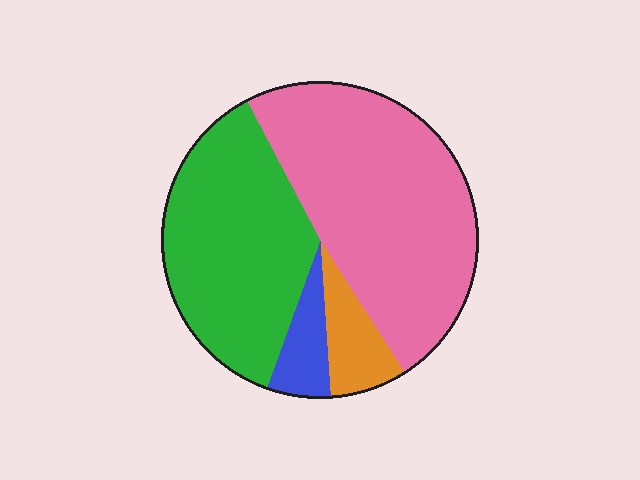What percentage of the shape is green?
Green covers about 35% of the shape.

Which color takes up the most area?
Pink, at roughly 50%.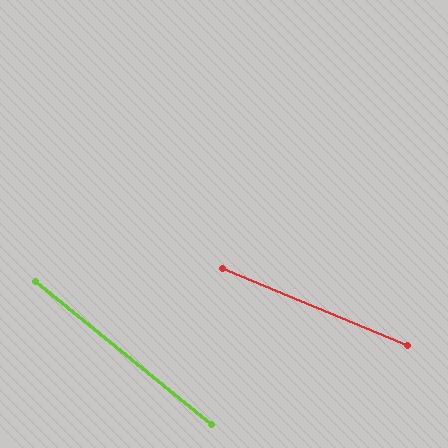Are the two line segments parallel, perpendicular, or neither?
Neither parallel nor perpendicular — they differ by about 17°.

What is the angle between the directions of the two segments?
Approximately 17 degrees.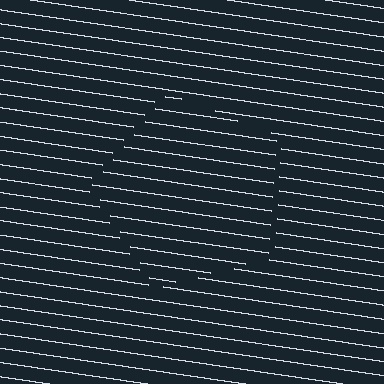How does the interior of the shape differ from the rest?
The interior of the shape contains the same grating, shifted by half a period — the contour is defined by the phase discontinuity where line-ends from the inner and outer gratings abut.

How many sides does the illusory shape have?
5 sides — the line-ends trace a pentagon.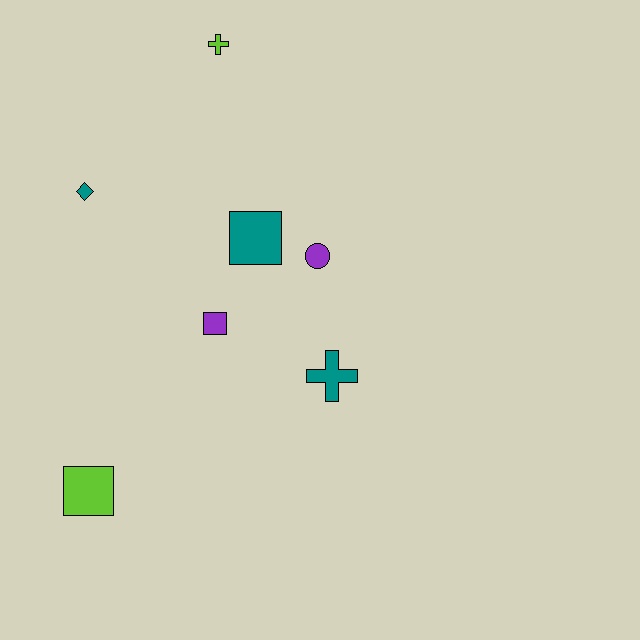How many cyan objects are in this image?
There are no cyan objects.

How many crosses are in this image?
There are 2 crosses.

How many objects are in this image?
There are 7 objects.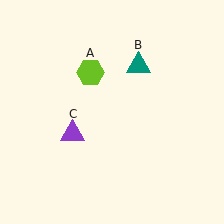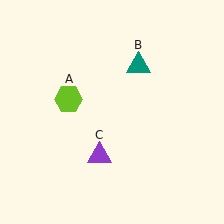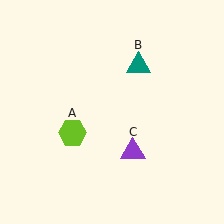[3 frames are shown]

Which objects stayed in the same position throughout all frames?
Teal triangle (object B) remained stationary.